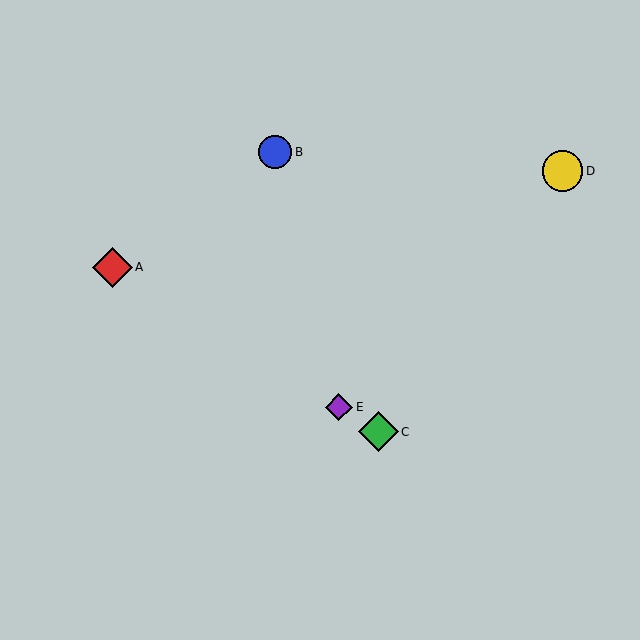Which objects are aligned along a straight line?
Objects A, C, E are aligned along a straight line.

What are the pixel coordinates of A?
Object A is at (112, 267).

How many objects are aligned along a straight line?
3 objects (A, C, E) are aligned along a straight line.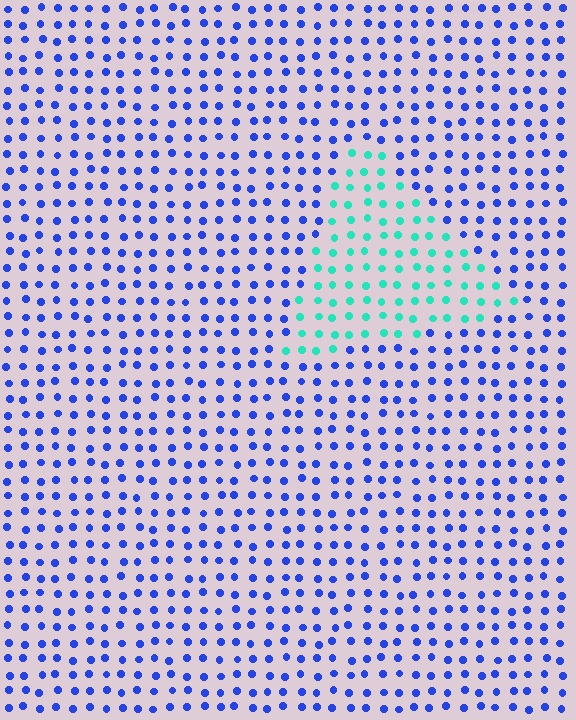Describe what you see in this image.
The image is filled with small blue elements in a uniform arrangement. A triangle-shaped region is visible where the elements are tinted to a slightly different hue, forming a subtle color boundary.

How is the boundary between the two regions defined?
The boundary is defined purely by a slight shift in hue (about 64 degrees). Spacing, size, and orientation are identical on both sides.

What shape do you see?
I see a triangle.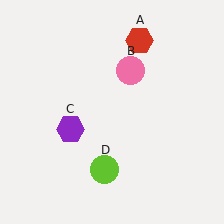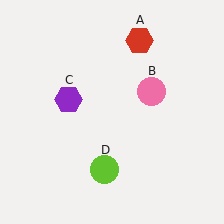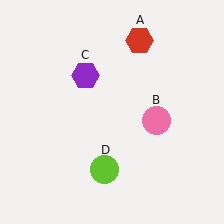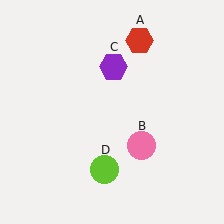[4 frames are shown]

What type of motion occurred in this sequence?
The pink circle (object B), purple hexagon (object C) rotated clockwise around the center of the scene.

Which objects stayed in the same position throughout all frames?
Red hexagon (object A) and lime circle (object D) remained stationary.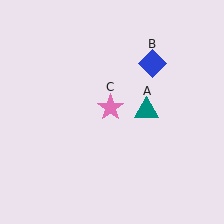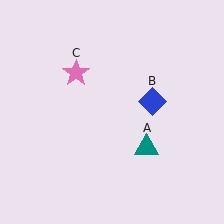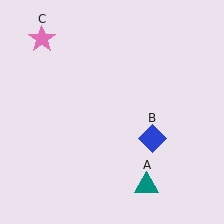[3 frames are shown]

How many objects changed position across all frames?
3 objects changed position: teal triangle (object A), blue diamond (object B), pink star (object C).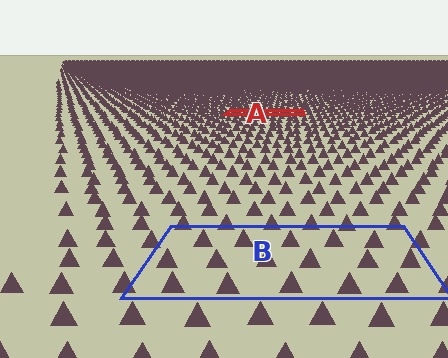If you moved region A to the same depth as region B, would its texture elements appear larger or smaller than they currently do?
They would appear larger. At a closer depth, the same texture elements are projected at a bigger on-screen size.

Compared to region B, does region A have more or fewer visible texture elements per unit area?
Region A has more texture elements per unit area — they are packed more densely because it is farther away.